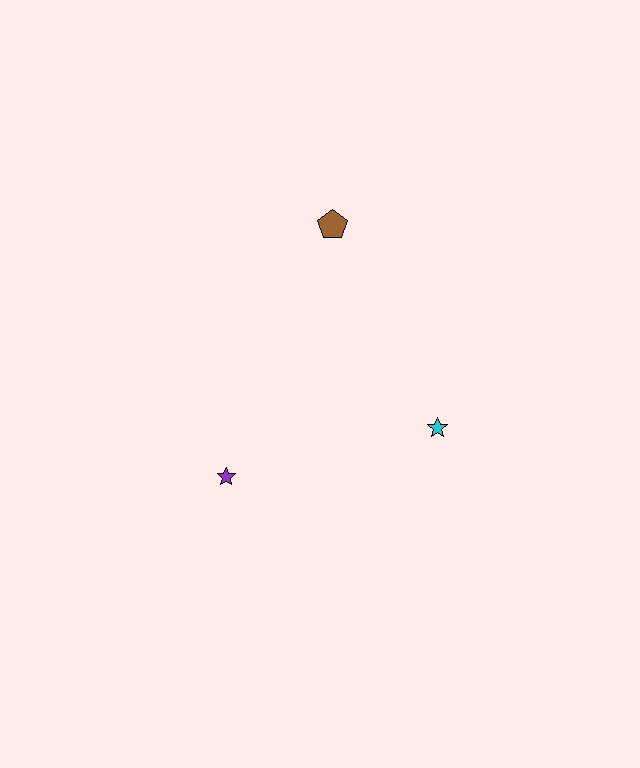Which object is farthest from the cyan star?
The brown pentagon is farthest from the cyan star.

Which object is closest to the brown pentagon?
The cyan star is closest to the brown pentagon.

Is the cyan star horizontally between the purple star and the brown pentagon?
No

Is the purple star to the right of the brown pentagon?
No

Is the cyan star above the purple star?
Yes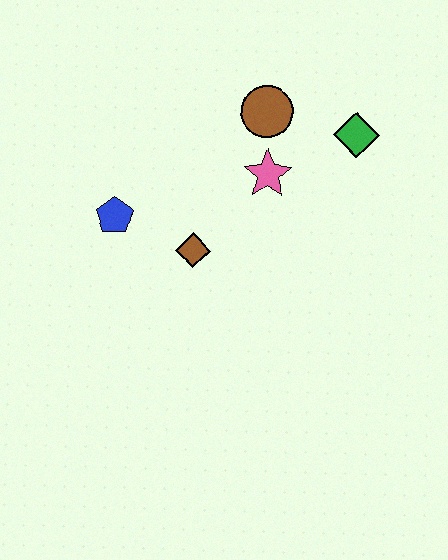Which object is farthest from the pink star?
The blue pentagon is farthest from the pink star.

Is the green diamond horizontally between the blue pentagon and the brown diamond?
No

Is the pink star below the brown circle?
Yes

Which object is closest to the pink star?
The brown circle is closest to the pink star.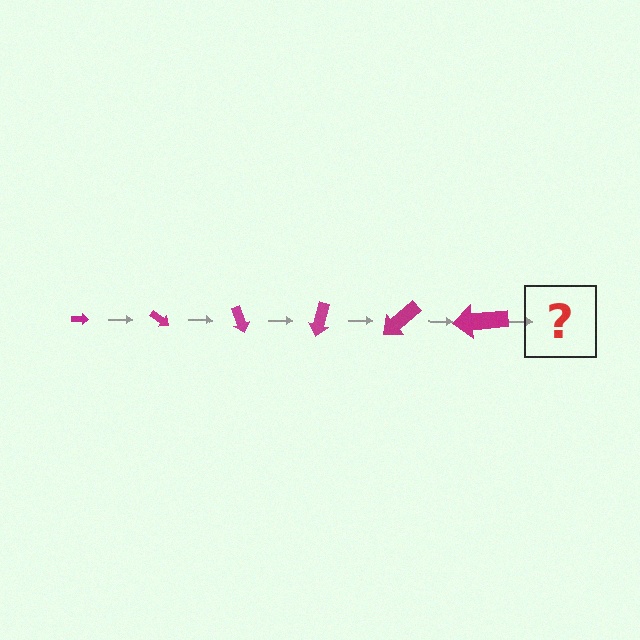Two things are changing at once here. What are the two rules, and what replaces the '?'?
The two rules are that the arrow grows larger each step and it rotates 35 degrees each step. The '?' should be an arrow, larger than the previous one and rotated 210 degrees from the start.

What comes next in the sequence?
The next element should be an arrow, larger than the previous one and rotated 210 degrees from the start.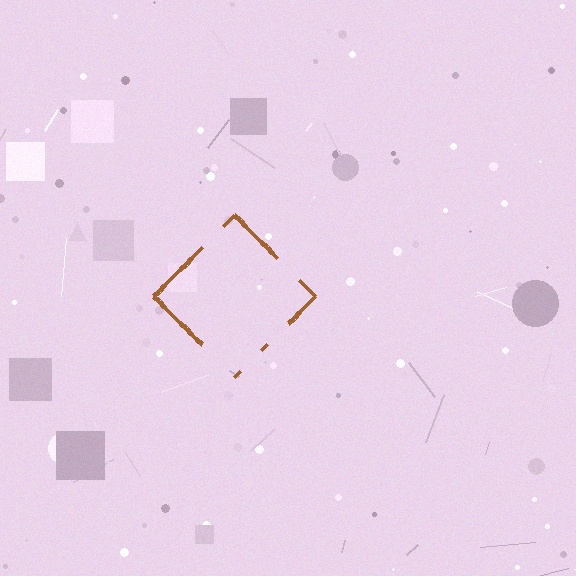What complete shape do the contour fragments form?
The contour fragments form a diamond.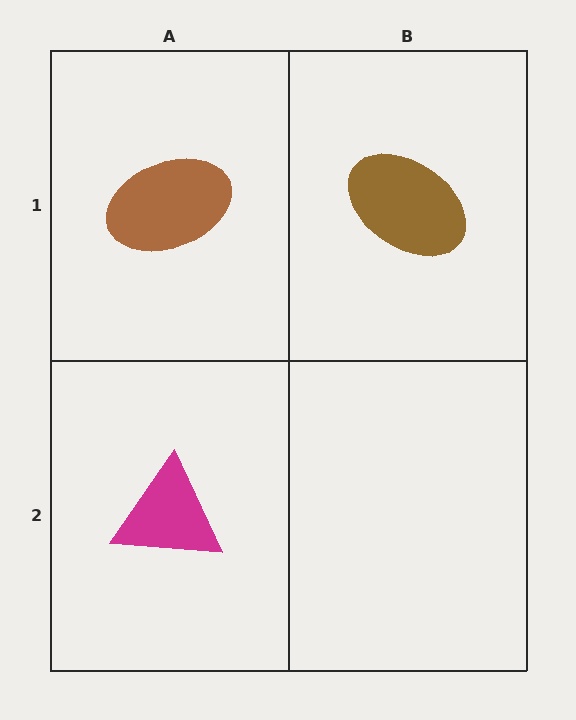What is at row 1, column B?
A brown ellipse.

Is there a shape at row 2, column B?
No, that cell is empty.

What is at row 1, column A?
A brown ellipse.